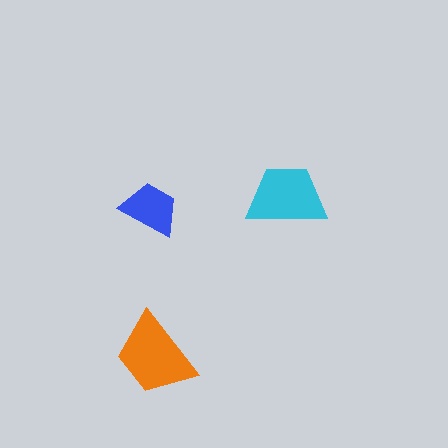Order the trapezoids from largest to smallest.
the orange one, the cyan one, the blue one.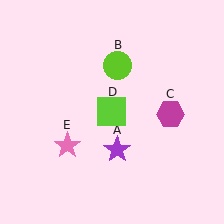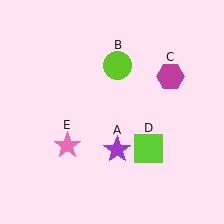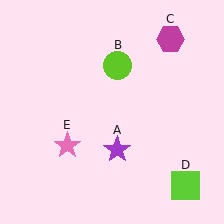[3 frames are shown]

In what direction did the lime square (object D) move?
The lime square (object D) moved down and to the right.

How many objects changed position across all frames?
2 objects changed position: magenta hexagon (object C), lime square (object D).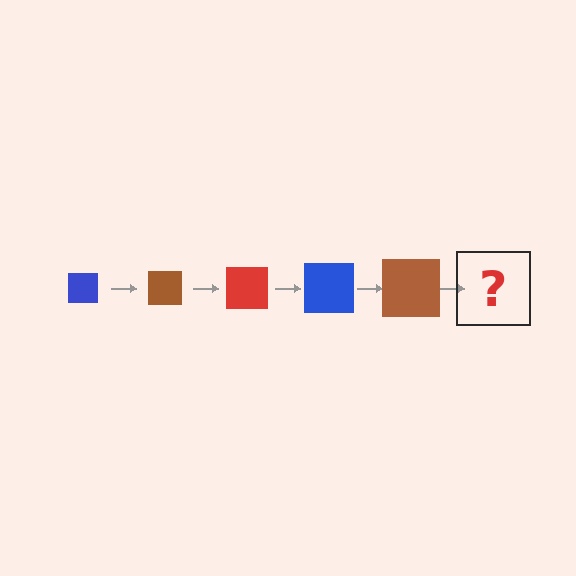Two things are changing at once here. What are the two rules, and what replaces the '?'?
The two rules are that the square grows larger each step and the color cycles through blue, brown, and red. The '?' should be a red square, larger than the previous one.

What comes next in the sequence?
The next element should be a red square, larger than the previous one.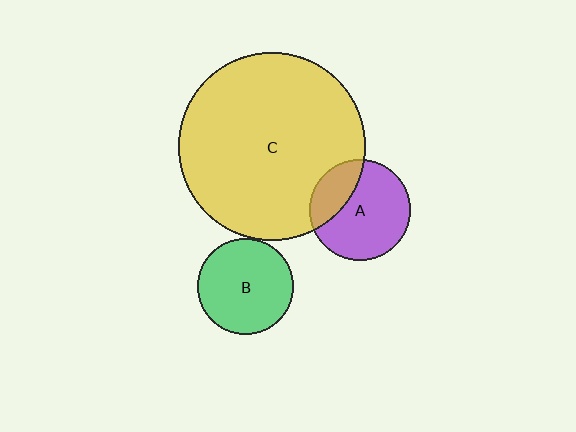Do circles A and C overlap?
Yes.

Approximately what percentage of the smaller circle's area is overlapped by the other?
Approximately 25%.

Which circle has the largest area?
Circle C (yellow).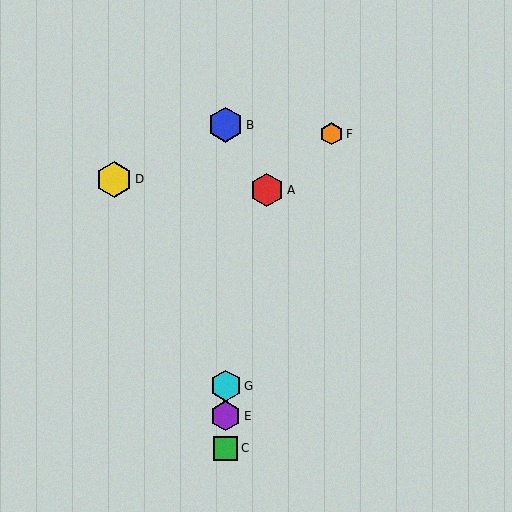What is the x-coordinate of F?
Object F is at x≈331.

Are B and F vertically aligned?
No, B is at x≈226 and F is at x≈331.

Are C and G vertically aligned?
Yes, both are at x≈226.